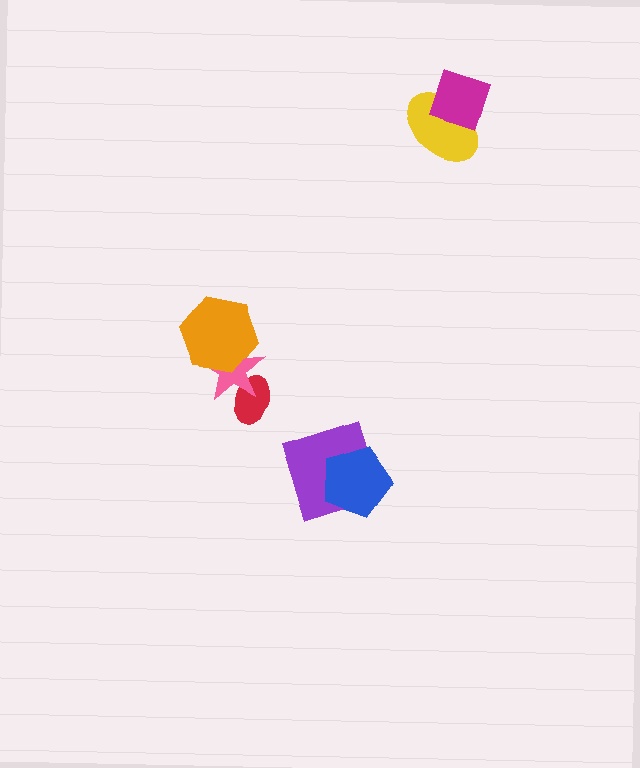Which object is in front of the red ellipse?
The pink star is in front of the red ellipse.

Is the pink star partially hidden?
Yes, it is partially covered by another shape.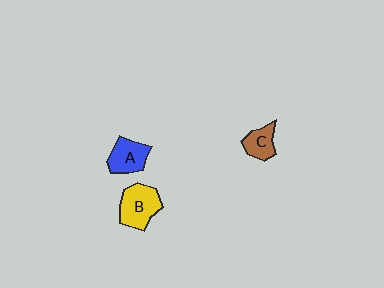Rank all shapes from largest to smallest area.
From largest to smallest: B (yellow), A (blue), C (brown).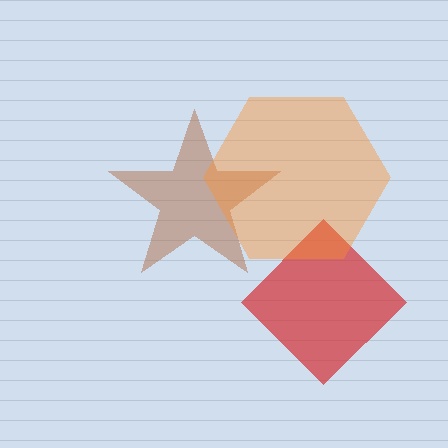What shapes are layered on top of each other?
The layered shapes are: a brown star, a red diamond, an orange hexagon.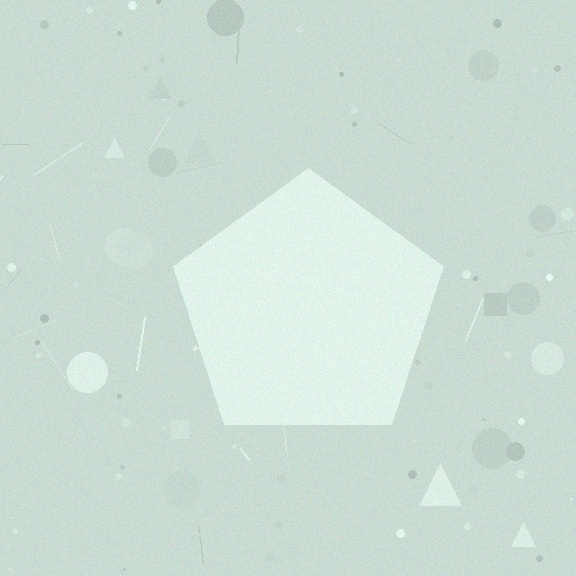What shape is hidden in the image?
A pentagon is hidden in the image.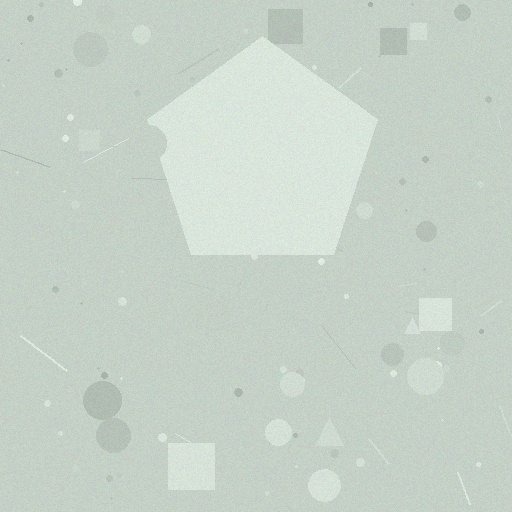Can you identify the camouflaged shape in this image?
The camouflaged shape is a pentagon.